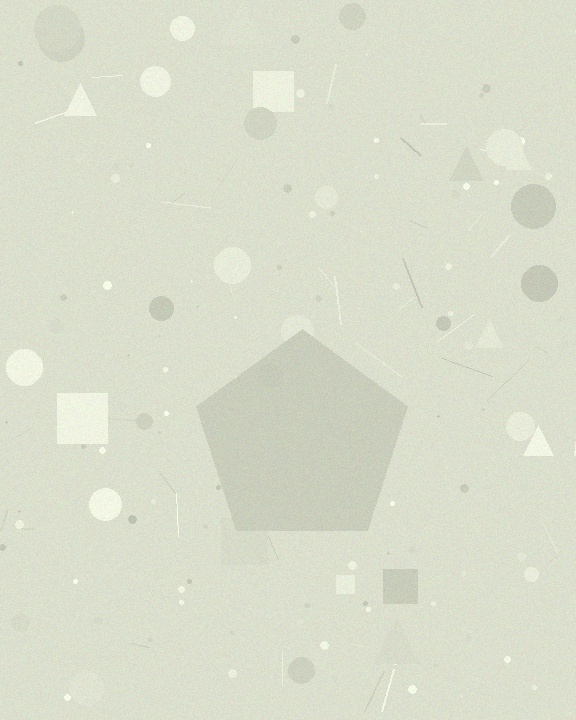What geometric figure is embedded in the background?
A pentagon is embedded in the background.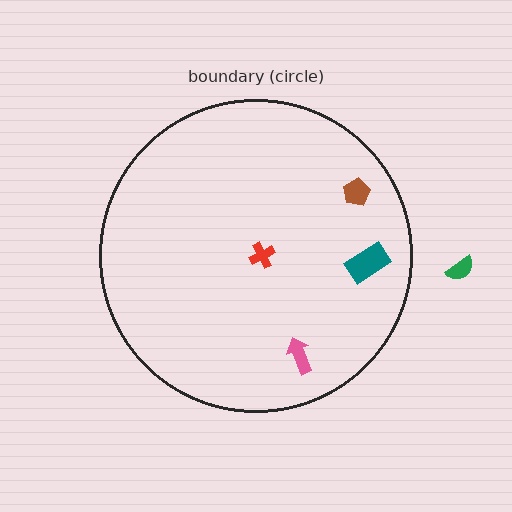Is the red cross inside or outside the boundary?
Inside.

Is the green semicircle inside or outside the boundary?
Outside.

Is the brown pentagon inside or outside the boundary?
Inside.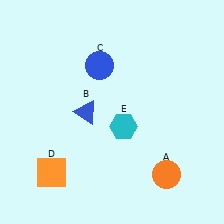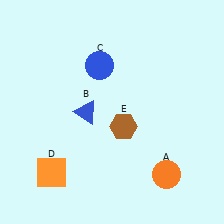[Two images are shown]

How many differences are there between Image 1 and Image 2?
There is 1 difference between the two images.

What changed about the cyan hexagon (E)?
In Image 1, E is cyan. In Image 2, it changed to brown.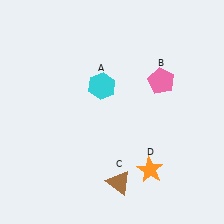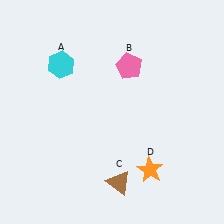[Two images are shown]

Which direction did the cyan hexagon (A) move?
The cyan hexagon (A) moved left.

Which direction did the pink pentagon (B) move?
The pink pentagon (B) moved left.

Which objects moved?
The objects that moved are: the cyan hexagon (A), the pink pentagon (B).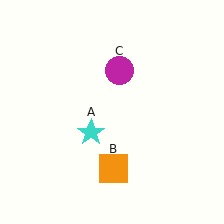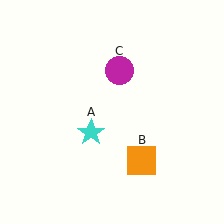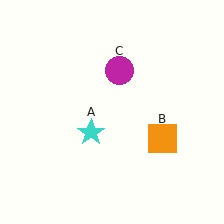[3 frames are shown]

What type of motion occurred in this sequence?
The orange square (object B) rotated counterclockwise around the center of the scene.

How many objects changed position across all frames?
1 object changed position: orange square (object B).